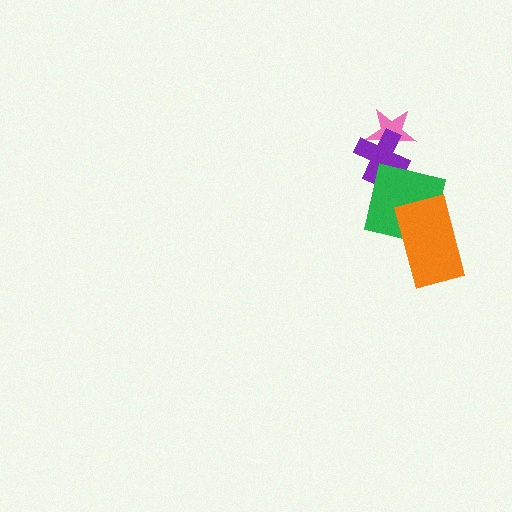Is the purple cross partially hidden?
Yes, it is partially covered by another shape.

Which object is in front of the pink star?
The purple cross is in front of the pink star.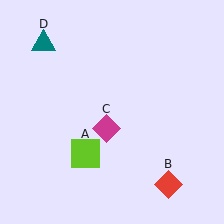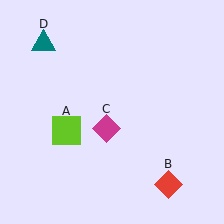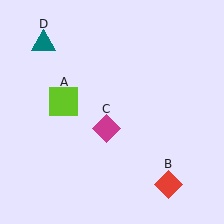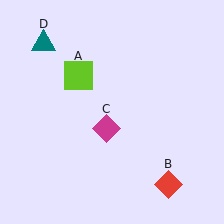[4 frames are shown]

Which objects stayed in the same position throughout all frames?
Red diamond (object B) and magenta diamond (object C) and teal triangle (object D) remained stationary.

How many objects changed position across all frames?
1 object changed position: lime square (object A).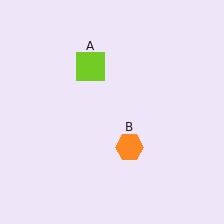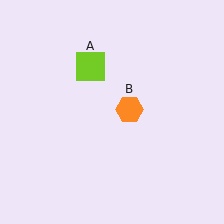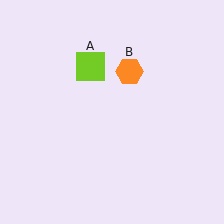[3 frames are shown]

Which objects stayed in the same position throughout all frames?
Lime square (object A) remained stationary.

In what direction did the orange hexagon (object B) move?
The orange hexagon (object B) moved up.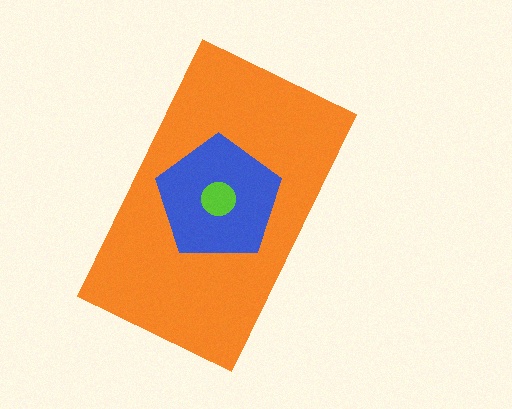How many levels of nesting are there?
3.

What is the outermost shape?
The orange rectangle.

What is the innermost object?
The lime circle.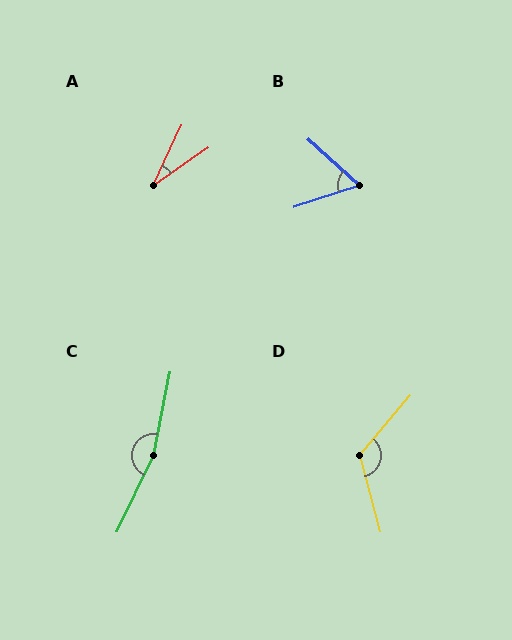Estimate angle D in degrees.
Approximately 124 degrees.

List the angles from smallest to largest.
A (30°), B (60°), D (124°), C (166°).